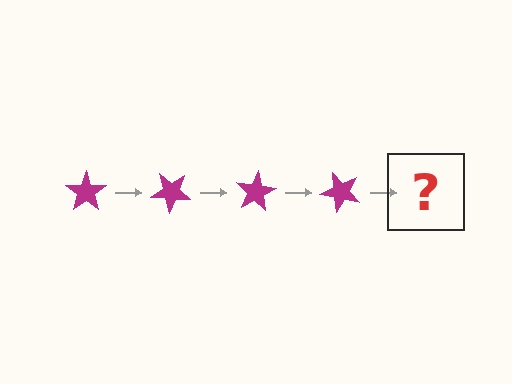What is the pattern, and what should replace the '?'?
The pattern is that the star rotates 40 degrees each step. The '?' should be a magenta star rotated 160 degrees.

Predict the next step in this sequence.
The next step is a magenta star rotated 160 degrees.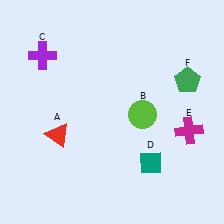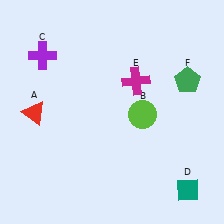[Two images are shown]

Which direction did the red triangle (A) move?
The red triangle (A) moved left.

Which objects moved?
The objects that moved are: the red triangle (A), the teal diamond (D), the magenta cross (E).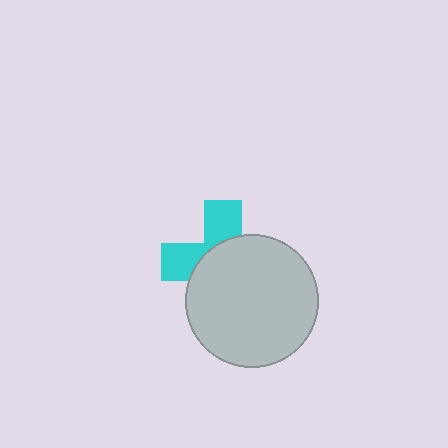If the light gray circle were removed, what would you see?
You would see the complete cyan cross.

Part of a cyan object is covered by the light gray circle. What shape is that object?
It is a cross.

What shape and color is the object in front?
The object in front is a light gray circle.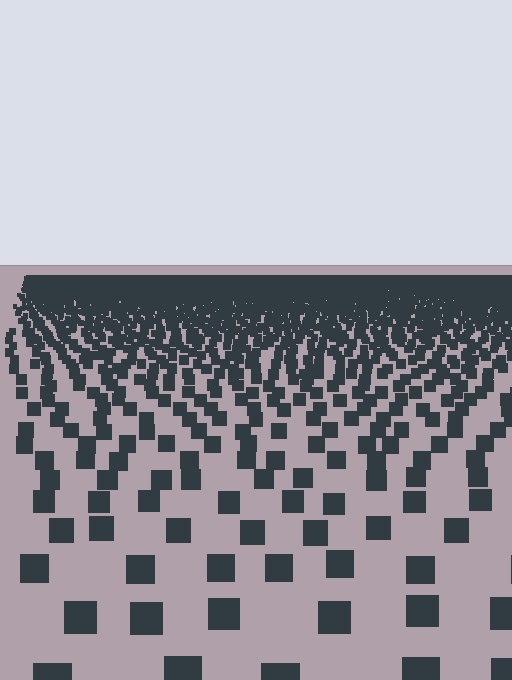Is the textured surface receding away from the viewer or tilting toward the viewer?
The surface is receding away from the viewer. Texture elements get smaller and denser toward the top.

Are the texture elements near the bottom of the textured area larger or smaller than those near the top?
Larger. Near the bottom, elements are closer to the viewer and appear at a bigger on-screen size.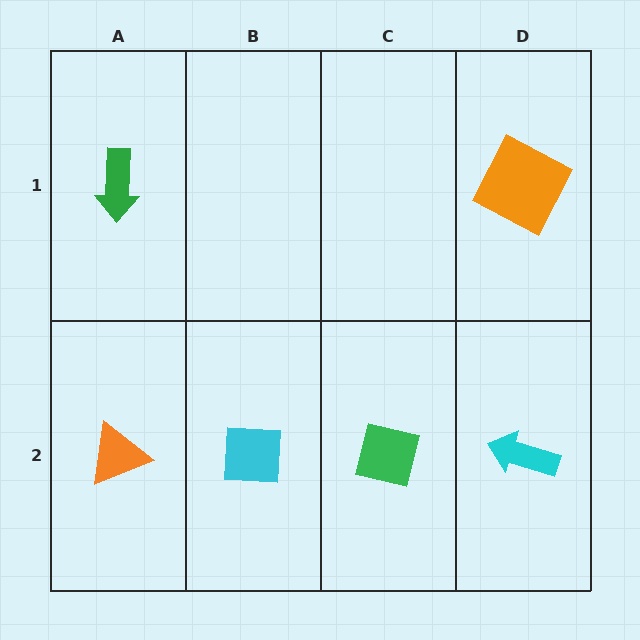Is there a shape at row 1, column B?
No, that cell is empty.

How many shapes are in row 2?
4 shapes.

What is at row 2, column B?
A cyan square.